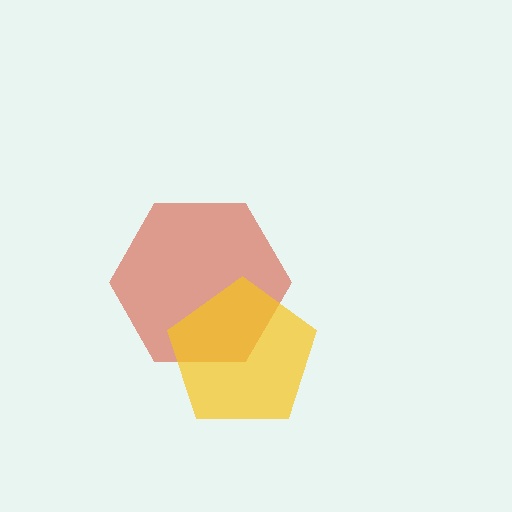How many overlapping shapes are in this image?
There are 2 overlapping shapes in the image.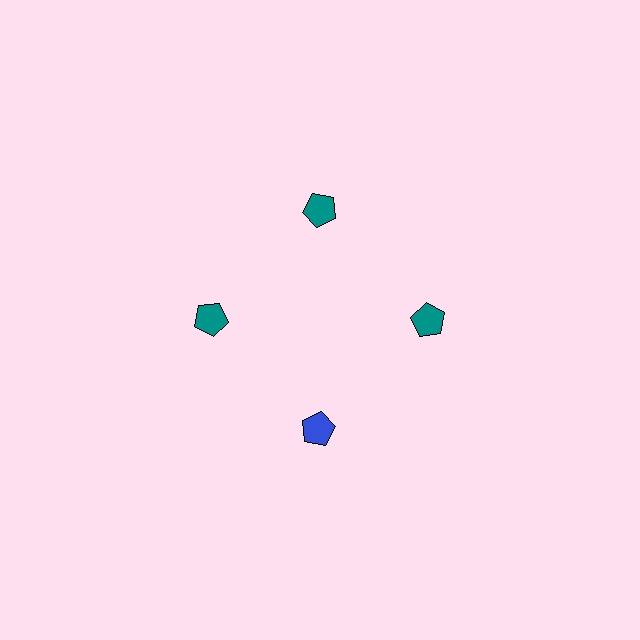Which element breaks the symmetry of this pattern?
The blue pentagon at roughly the 6 o'clock position breaks the symmetry. All other shapes are teal pentagons.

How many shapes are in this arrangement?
There are 4 shapes arranged in a ring pattern.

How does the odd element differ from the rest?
It has a different color: blue instead of teal.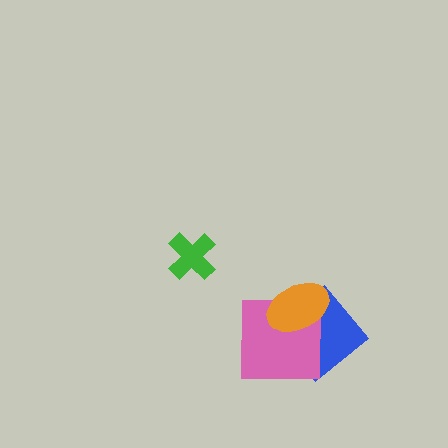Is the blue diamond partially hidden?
Yes, it is partially covered by another shape.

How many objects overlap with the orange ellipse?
2 objects overlap with the orange ellipse.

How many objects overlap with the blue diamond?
2 objects overlap with the blue diamond.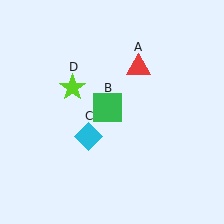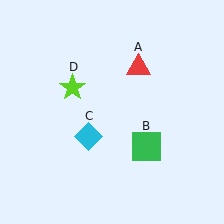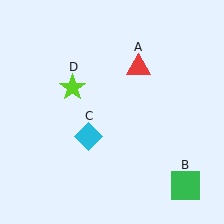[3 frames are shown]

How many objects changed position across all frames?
1 object changed position: green square (object B).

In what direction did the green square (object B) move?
The green square (object B) moved down and to the right.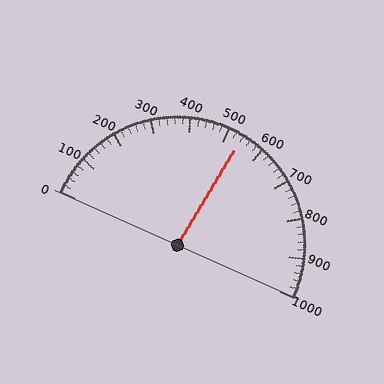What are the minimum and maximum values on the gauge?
The gauge ranges from 0 to 1000.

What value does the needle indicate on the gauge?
The needle indicates approximately 540.